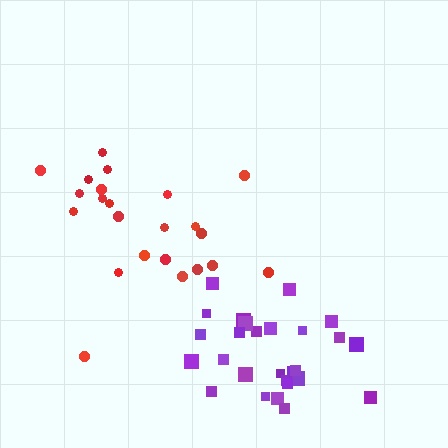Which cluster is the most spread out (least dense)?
Red.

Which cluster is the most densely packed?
Purple.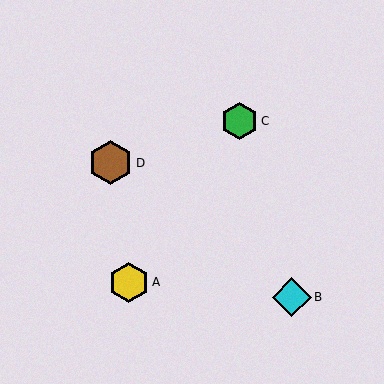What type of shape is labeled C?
Shape C is a green hexagon.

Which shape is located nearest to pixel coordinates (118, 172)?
The brown hexagon (labeled D) at (111, 163) is nearest to that location.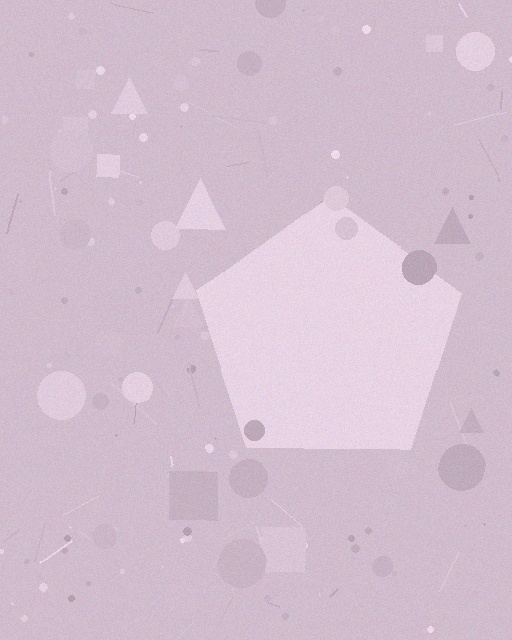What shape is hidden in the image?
A pentagon is hidden in the image.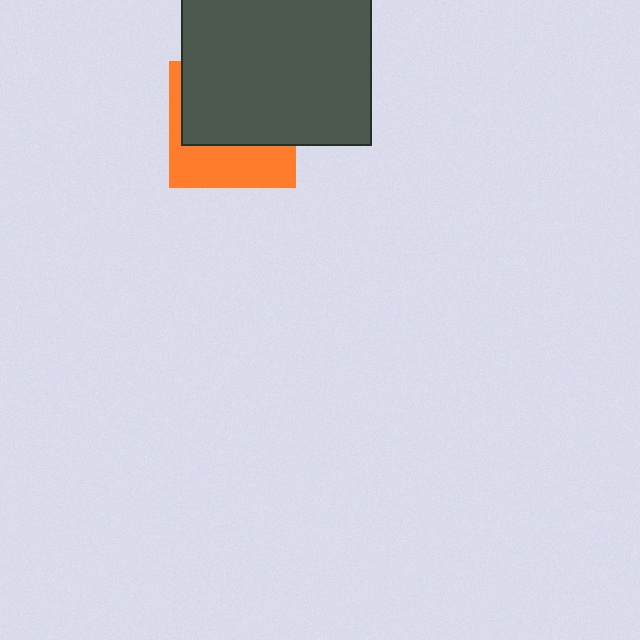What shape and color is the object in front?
The object in front is a dark gray square.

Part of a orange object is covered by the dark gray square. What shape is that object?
It is a square.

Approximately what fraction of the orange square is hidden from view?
Roughly 60% of the orange square is hidden behind the dark gray square.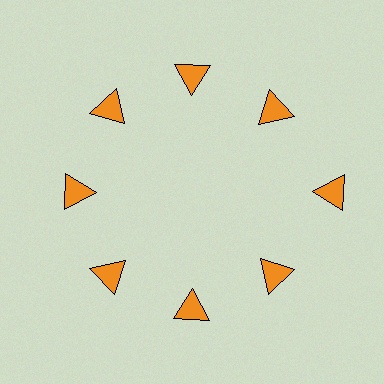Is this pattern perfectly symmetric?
No. The 8 orange triangles are arranged in a ring, but one element near the 3 o'clock position is pushed outward from the center, breaking the 8-fold rotational symmetry.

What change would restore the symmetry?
The symmetry would be restored by moving it inward, back onto the ring so that all 8 triangles sit at equal angles and equal distance from the center.